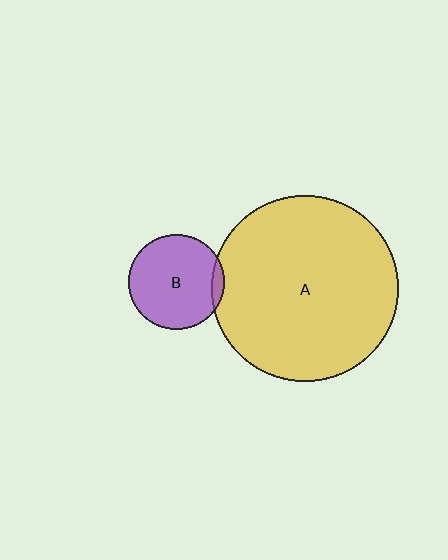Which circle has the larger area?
Circle A (yellow).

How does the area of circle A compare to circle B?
Approximately 3.8 times.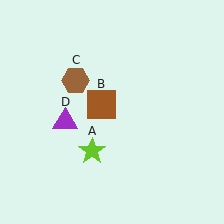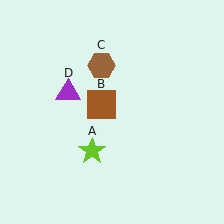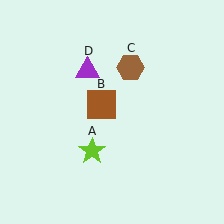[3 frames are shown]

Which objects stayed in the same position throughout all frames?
Lime star (object A) and brown square (object B) remained stationary.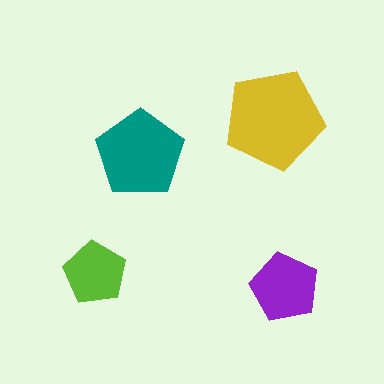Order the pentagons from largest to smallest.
the yellow one, the teal one, the purple one, the lime one.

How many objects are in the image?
There are 4 objects in the image.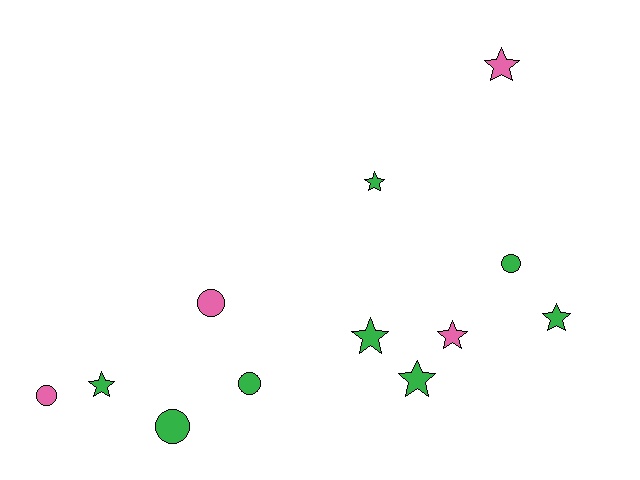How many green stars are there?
There are 5 green stars.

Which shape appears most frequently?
Star, with 7 objects.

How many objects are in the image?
There are 12 objects.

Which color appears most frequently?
Green, with 8 objects.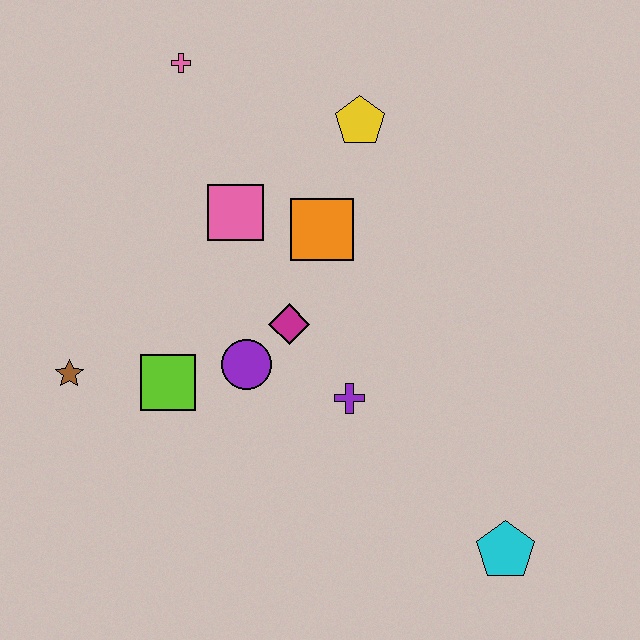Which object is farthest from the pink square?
The cyan pentagon is farthest from the pink square.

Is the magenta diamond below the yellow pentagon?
Yes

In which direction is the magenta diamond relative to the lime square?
The magenta diamond is to the right of the lime square.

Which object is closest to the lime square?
The purple circle is closest to the lime square.